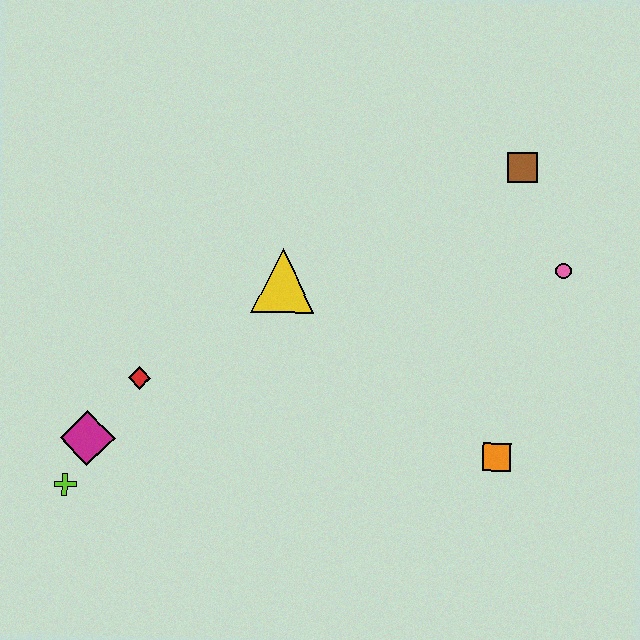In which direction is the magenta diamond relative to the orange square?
The magenta diamond is to the left of the orange square.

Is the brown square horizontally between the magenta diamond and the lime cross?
No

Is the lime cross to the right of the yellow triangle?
No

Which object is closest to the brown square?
The pink circle is closest to the brown square.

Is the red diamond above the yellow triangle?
No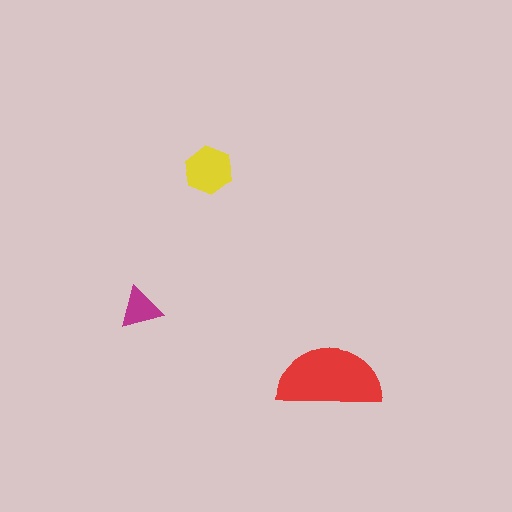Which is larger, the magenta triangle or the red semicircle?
The red semicircle.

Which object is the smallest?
The magenta triangle.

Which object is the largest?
The red semicircle.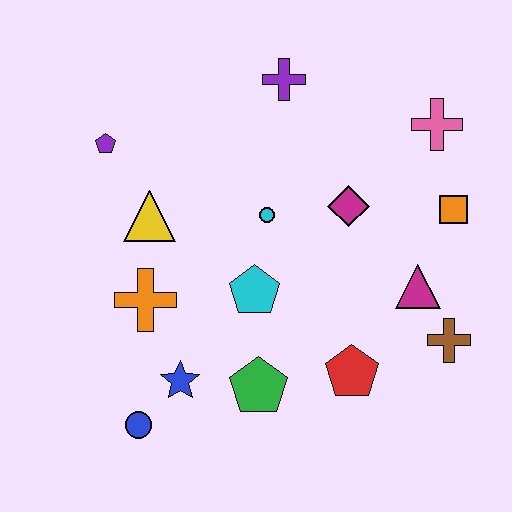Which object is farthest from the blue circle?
The pink cross is farthest from the blue circle.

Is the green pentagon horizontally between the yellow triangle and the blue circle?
No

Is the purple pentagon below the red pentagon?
No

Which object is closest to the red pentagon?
The green pentagon is closest to the red pentagon.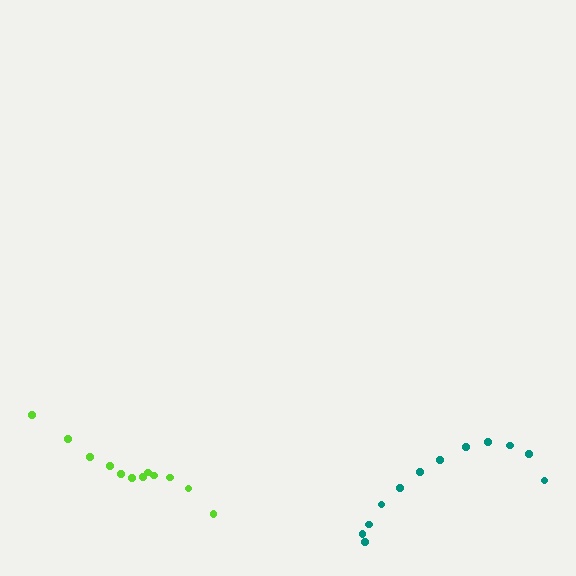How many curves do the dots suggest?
There are 2 distinct paths.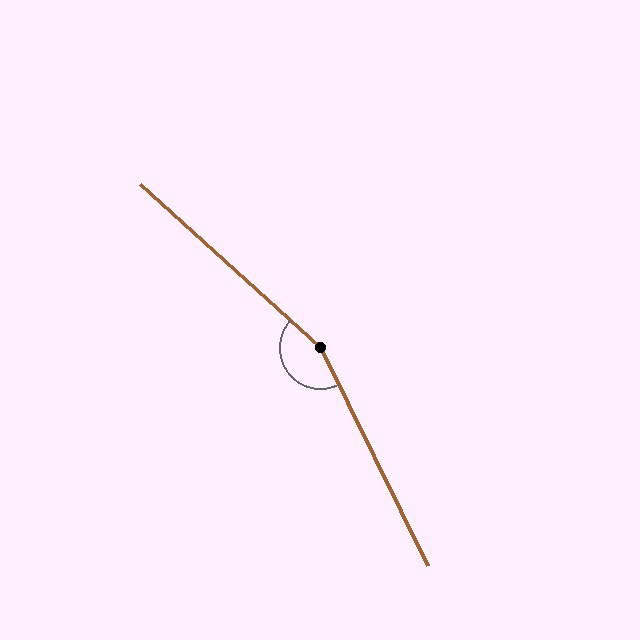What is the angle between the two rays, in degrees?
Approximately 158 degrees.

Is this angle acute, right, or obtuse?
It is obtuse.